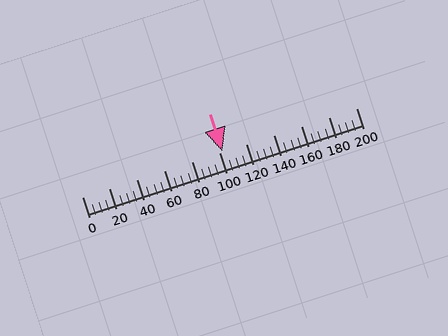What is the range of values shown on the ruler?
The ruler shows values from 0 to 200.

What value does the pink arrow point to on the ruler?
The pink arrow points to approximately 102.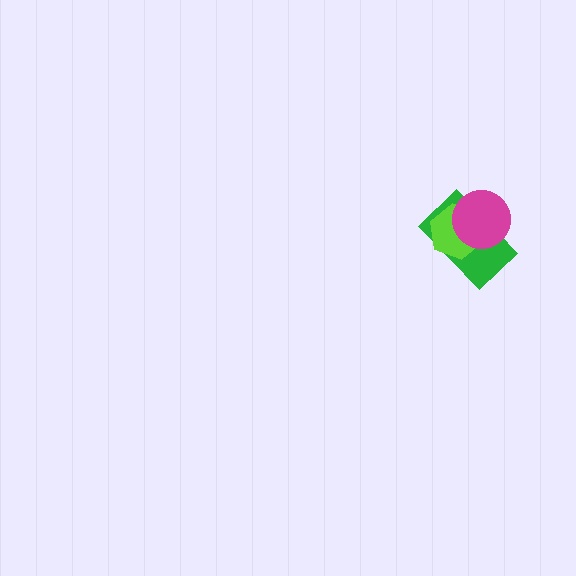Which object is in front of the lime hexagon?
The magenta circle is in front of the lime hexagon.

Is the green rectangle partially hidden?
Yes, it is partially covered by another shape.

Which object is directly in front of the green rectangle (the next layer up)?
The lime hexagon is directly in front of the green rectangle.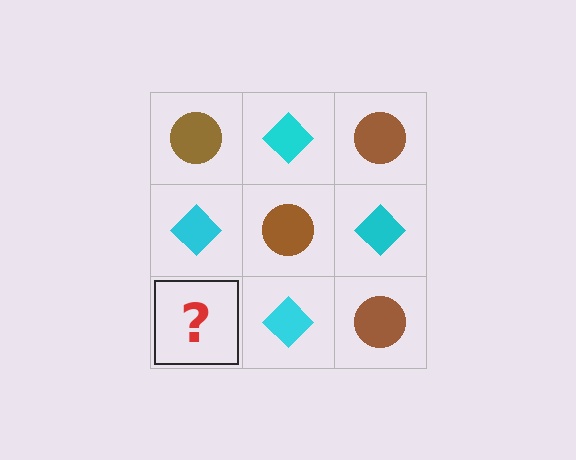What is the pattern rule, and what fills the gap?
The rule is that it alternates brown circle and cyan diamond in a checkerboard pattern. The gap should be filled with a brown circle.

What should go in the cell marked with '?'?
The missing cell should contain a brown circle.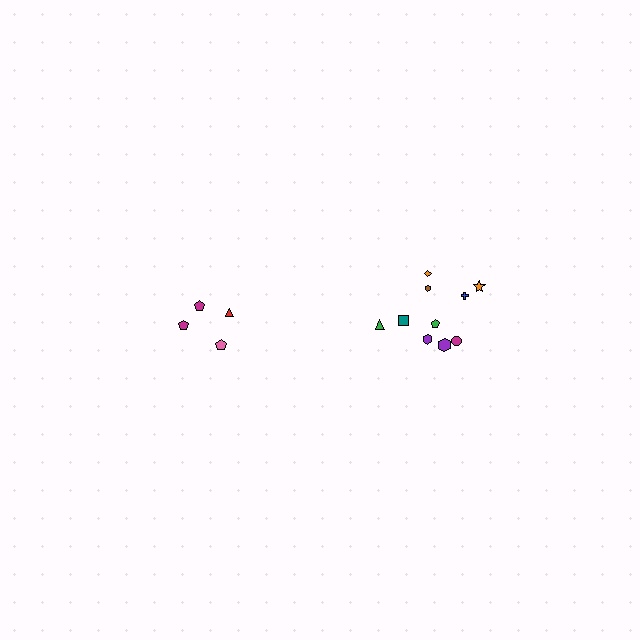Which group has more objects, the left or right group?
The right group.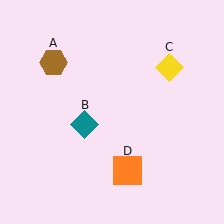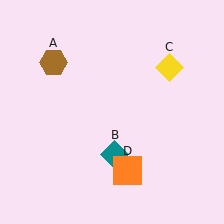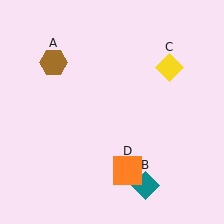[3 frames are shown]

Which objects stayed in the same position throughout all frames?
Brown hexagon (object A) and yellow diamond (object C) and orange square (object D) remained stationary.